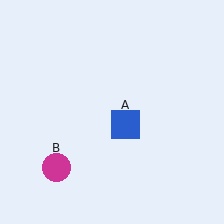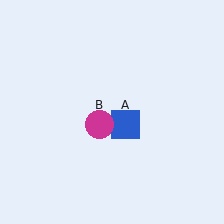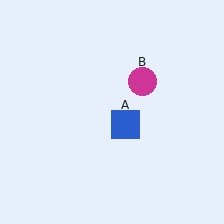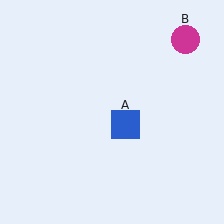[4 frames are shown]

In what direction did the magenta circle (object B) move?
The magenta circle (object B) moved up and to the right.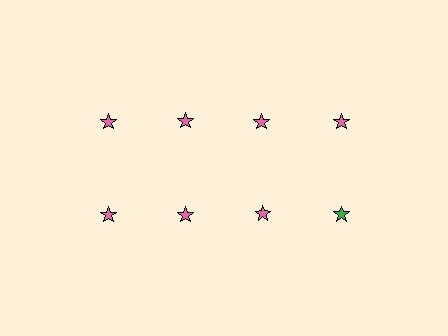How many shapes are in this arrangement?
There are 8 shapes arranged in a grid pattern.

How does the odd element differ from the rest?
It has a different color: green instead of pink.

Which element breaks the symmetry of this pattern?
The green star in the second row, second from right column breaks the symmetry. All other shapes are pink stars.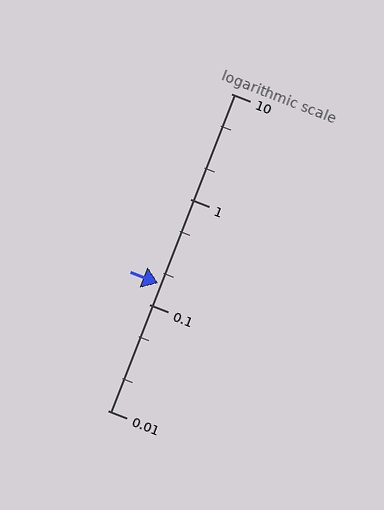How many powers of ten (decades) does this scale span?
The scale spans 3 decades, from 0.01 to 10.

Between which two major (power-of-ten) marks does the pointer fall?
The pointer is between 0.1 and 1.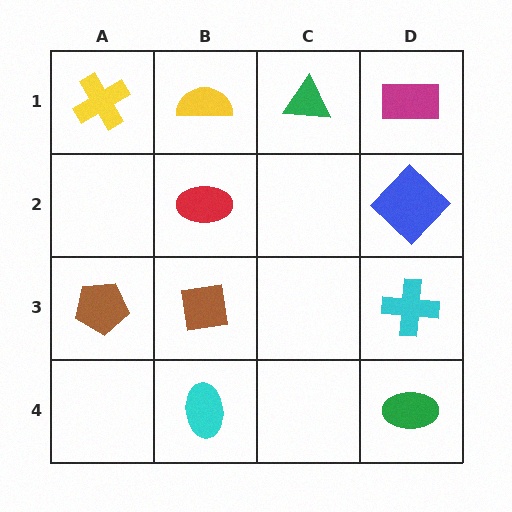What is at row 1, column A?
A yellow cross.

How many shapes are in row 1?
4 shapes.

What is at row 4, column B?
A cyan ellipse.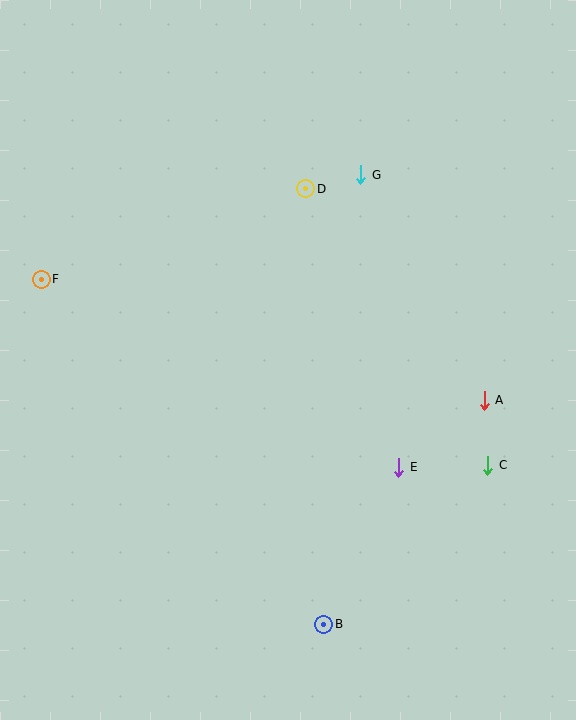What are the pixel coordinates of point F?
Point F is at (41, 279).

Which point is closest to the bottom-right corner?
Point C is closest to the bottom-right corner.